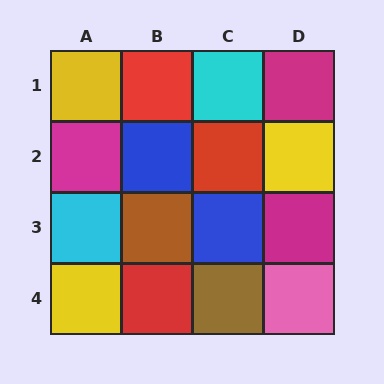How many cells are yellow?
3 cells are yellow.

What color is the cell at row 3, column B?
Brown.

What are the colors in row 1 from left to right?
Yellow, red, cyan, magenta.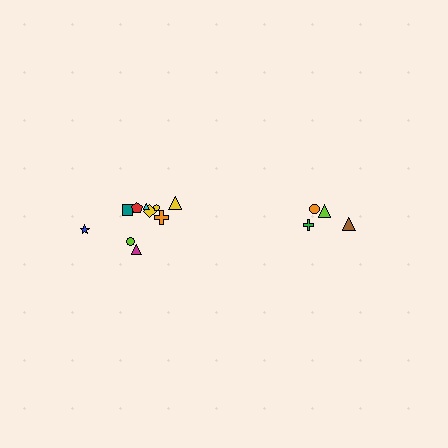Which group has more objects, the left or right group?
The left group.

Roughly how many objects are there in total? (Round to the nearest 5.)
Roughly 15 objects in total.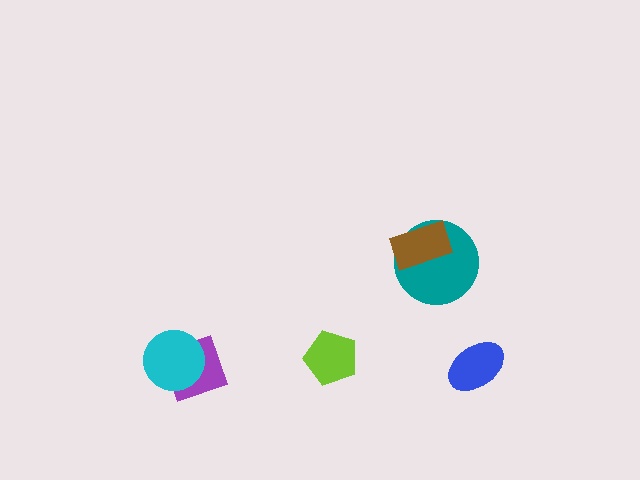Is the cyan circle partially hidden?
No, no other shape covers it.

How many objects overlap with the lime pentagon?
0 objects overlap with the lime pentagon.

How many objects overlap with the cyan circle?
1 object overlaps with the cyan circle.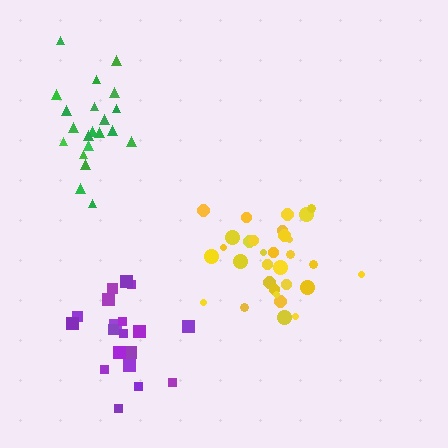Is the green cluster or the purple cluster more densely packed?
Green.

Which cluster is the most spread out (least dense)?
Purple.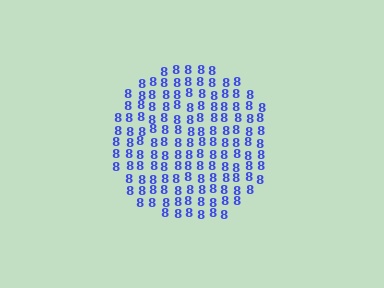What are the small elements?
The small elements are digit 8's.